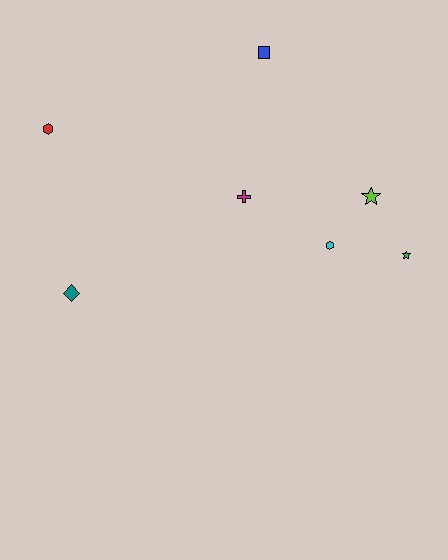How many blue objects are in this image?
There is 1 blue object.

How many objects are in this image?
There are 7 objects.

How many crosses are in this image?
There is 1 cross.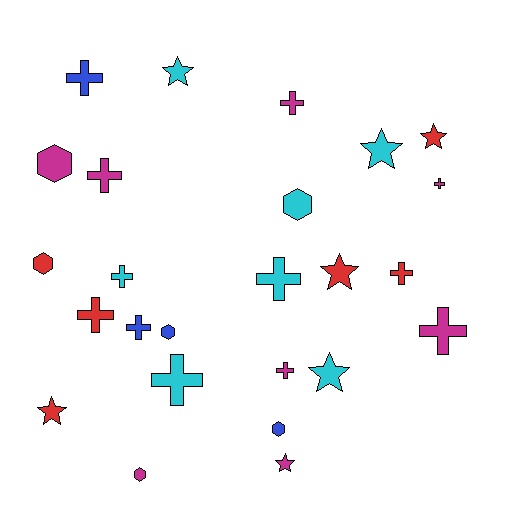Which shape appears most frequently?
Cross, with 12 objects.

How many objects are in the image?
There are 25 objects.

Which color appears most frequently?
Magenta, with 8 objects.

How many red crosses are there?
There are 2 red crosses.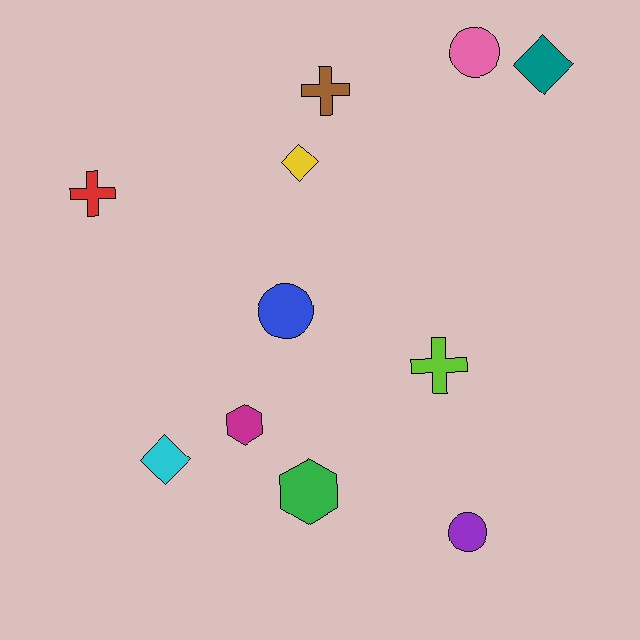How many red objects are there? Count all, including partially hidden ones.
There is 1 red object.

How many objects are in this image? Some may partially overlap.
There are 11 objects.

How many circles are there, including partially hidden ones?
There are 3 circles.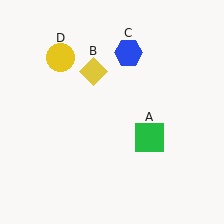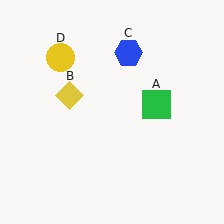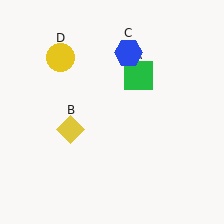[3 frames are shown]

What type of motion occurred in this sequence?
The green square (object A), yellow diamond (object B) rotated counterclockwise around the center of the scene.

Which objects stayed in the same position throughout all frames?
Blue hexagon (object C) and yellow circle (object D) remained stationary.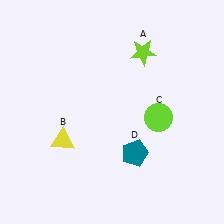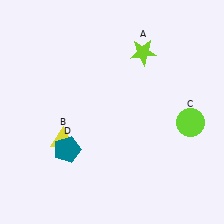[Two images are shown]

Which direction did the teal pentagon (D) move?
The teal pentagon (D) moved left.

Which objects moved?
The objects that moved are: the lime circle (C), the teal pentagon (D).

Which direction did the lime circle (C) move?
The lime circle (C) moved right.